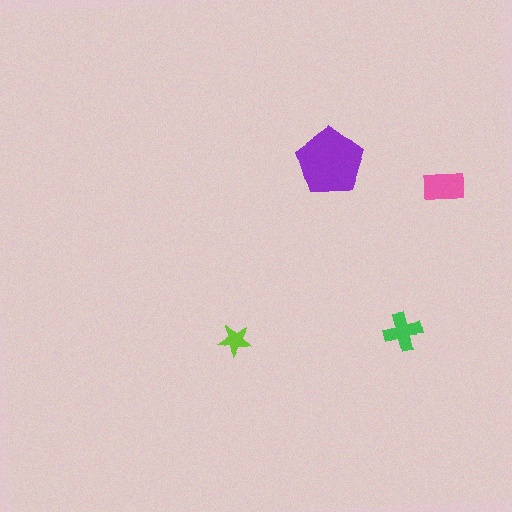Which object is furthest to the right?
The pink rectangle is rightmost.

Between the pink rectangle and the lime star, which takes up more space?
The pink rectangle.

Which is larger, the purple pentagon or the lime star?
The purple pentagon.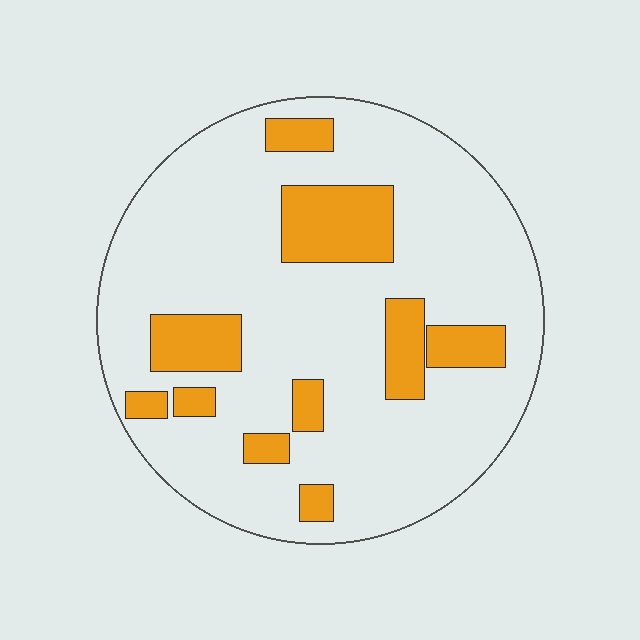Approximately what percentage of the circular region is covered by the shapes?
Approximately 20%.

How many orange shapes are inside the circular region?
10.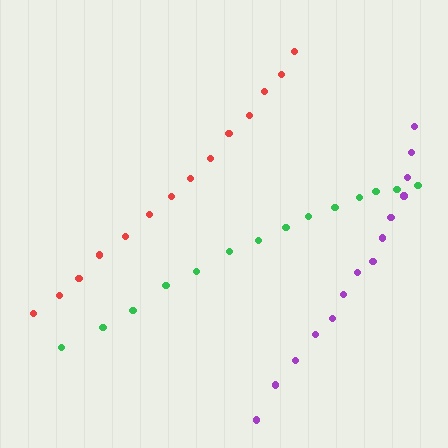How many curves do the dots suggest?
There are 3 distinct paths.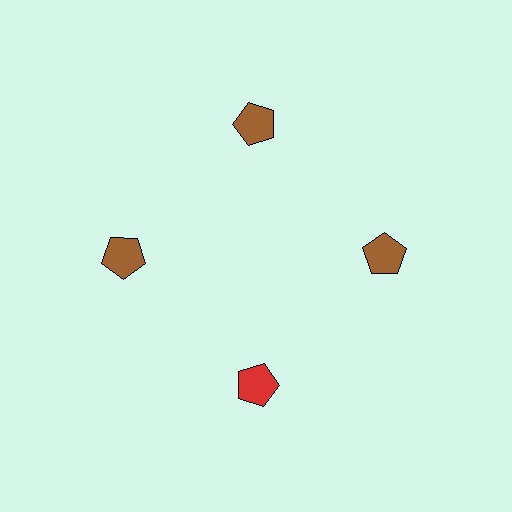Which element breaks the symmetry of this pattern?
The red pentagon at roughly the 6 o'clock position breaks the symmetry. All other shapes are brown pentagons.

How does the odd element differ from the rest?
It has a different color: red instead of brown.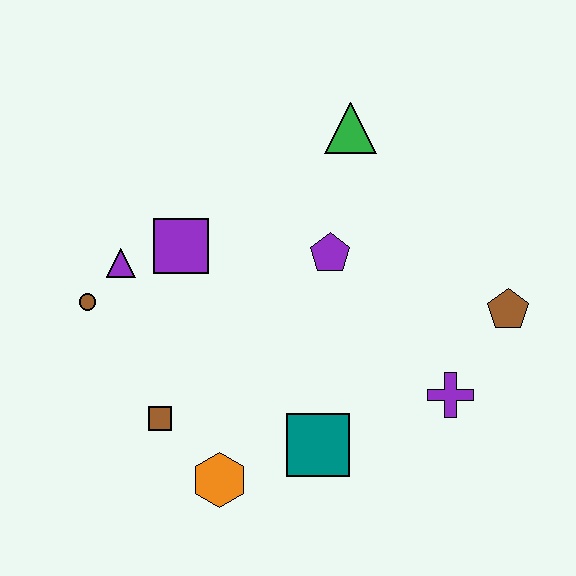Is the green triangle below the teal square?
No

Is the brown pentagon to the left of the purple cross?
No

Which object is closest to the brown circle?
The purple triangle is closest to the brown circle.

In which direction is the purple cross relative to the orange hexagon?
The purple cross is to the right of the orange hexagon.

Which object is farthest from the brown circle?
The brown pentagon is farthest from the brown circle.